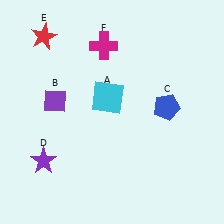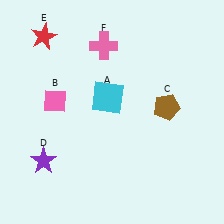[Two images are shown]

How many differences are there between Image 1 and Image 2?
There are 3 differences between the two images.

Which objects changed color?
B changed from purple to pink. C changed from blue to brown. F changed from magenta to pink.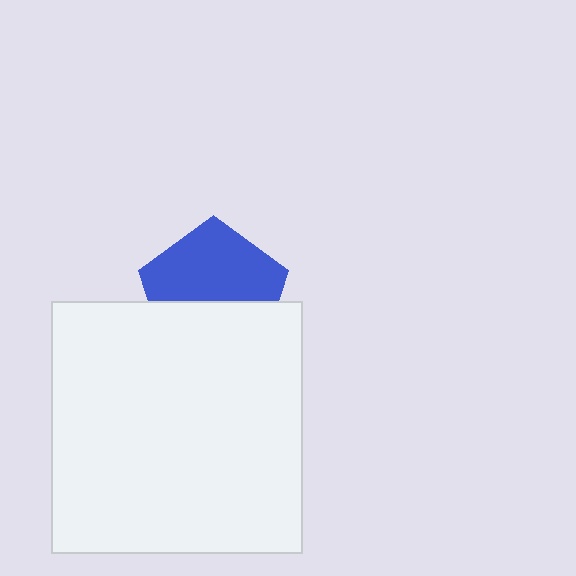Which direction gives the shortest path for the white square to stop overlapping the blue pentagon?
Moving down gives the shortest separation.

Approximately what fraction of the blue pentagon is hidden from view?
Roughly 43% of the blue pentagon is hidden behind the white square.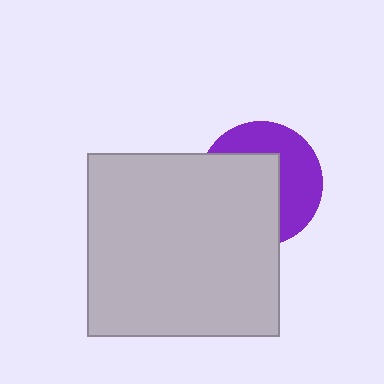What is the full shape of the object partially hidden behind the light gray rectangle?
The partially hidden object is a purple circle.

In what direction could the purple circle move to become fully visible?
The purple circle could move toward the upper-right. That would shift it out from behind the light gray rectangle entirely.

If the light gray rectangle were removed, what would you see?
You would see the complete purple circle.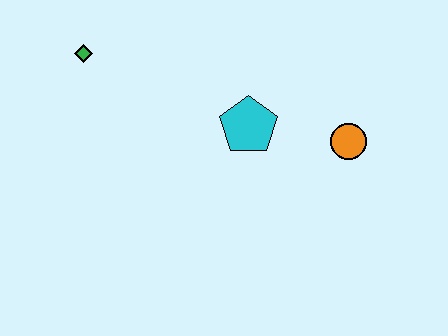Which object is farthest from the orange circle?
The green diamond is farthest from the orange circle.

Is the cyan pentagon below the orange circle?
No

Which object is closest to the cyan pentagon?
The orange circle is closest to the cyan pentagon.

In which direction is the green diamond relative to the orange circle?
The green diamond is to the left of the orange circle.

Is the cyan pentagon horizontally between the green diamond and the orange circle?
Yes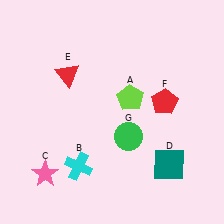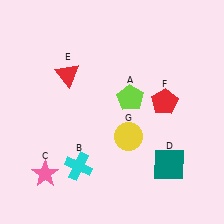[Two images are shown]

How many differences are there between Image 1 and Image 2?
There is 1 difference between the two images.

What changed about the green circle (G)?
In Image 1, G is green. In Image 2, it changed to yellow.